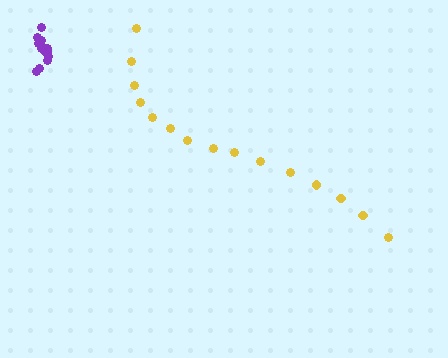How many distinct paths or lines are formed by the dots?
There are 2 distinct paths.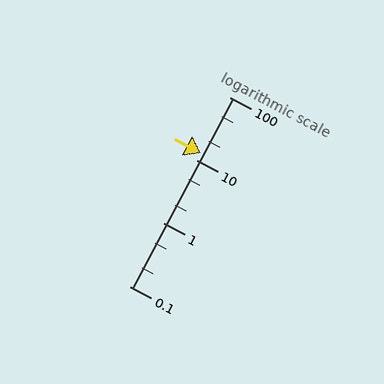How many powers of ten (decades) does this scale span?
The scale spans 3 decades, from 0.1 to 100.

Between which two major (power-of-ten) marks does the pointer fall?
The pointer is between 10 and 100.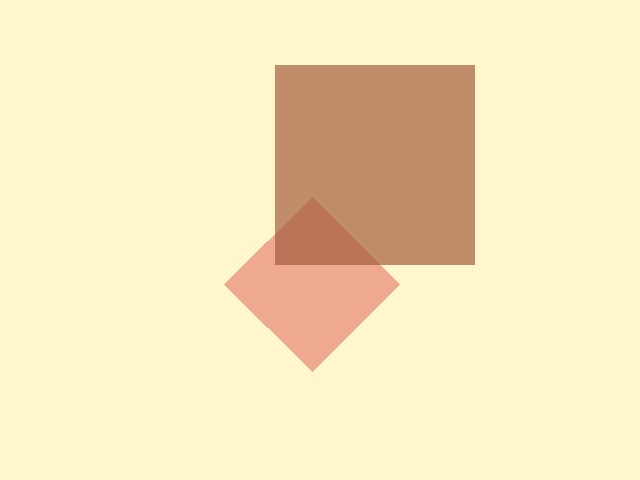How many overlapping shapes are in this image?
There are 2 overlapping shapes in the image.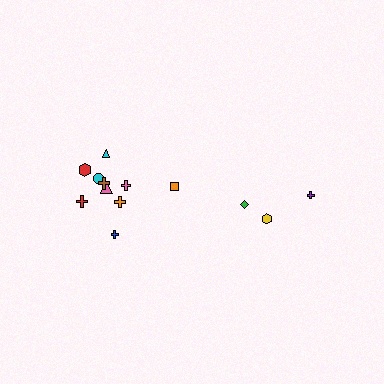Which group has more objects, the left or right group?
The left group.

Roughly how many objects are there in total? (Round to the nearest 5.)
Roughly 15 objects in total.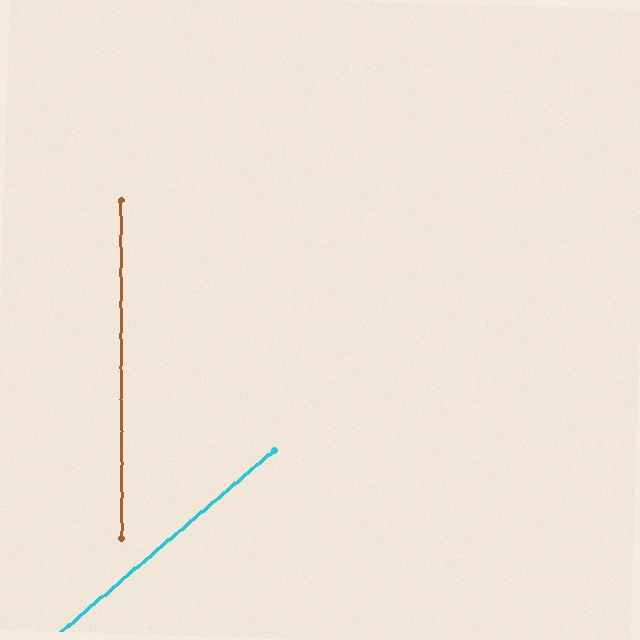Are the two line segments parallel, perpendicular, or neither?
Neither parallel nor perpendicular — they differ by about 50°.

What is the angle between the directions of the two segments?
Approximately 50 degrees.